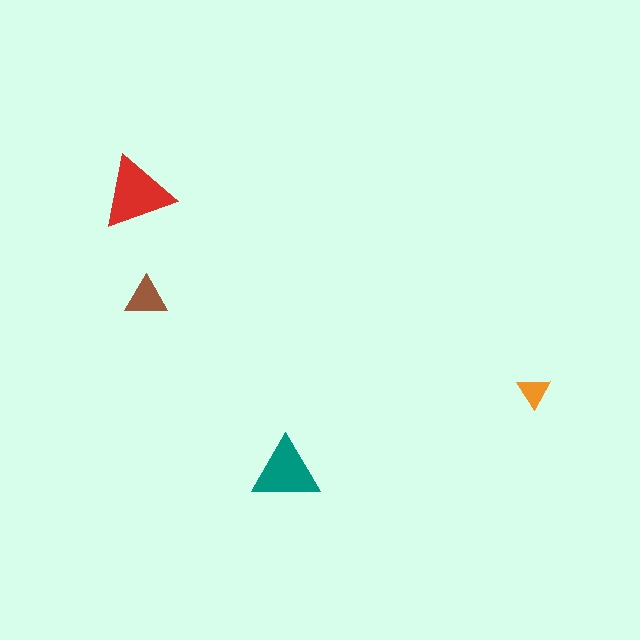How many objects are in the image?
There are 4 objects in the image.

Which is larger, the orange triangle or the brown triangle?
The brown one.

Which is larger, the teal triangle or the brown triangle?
The teal one.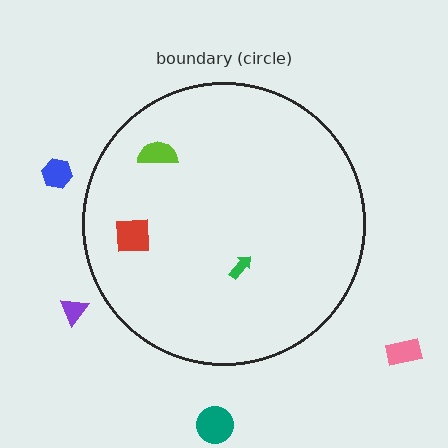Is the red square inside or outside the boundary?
Inside.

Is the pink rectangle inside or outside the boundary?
Outside.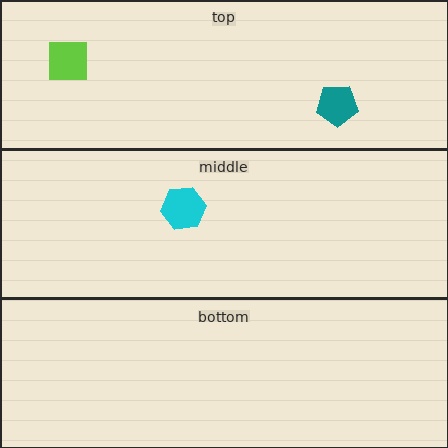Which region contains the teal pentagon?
The top region.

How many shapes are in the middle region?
1.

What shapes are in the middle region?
The cyan hexagon.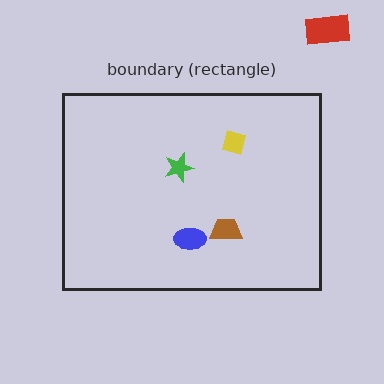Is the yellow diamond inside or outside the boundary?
Inside.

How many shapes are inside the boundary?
4 inside, 1 outside.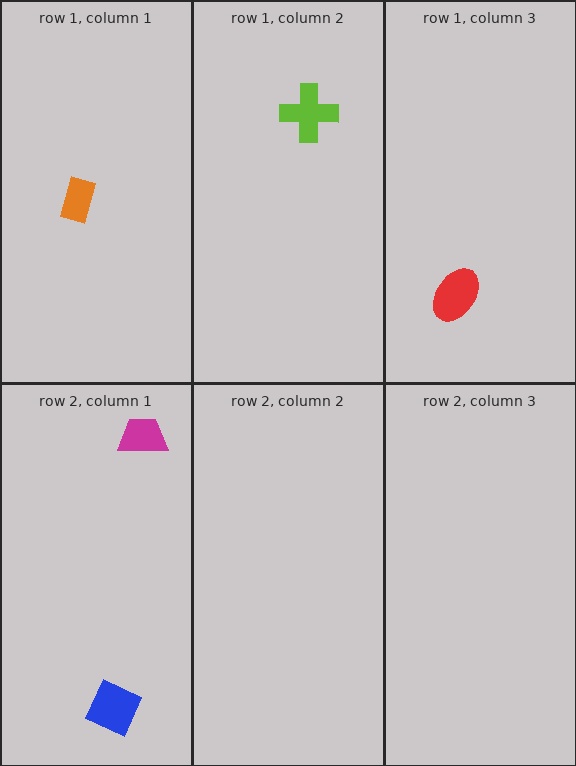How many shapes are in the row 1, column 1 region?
1.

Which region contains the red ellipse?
The row 1, column 3 region.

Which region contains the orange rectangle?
The row 1, column 1 region.